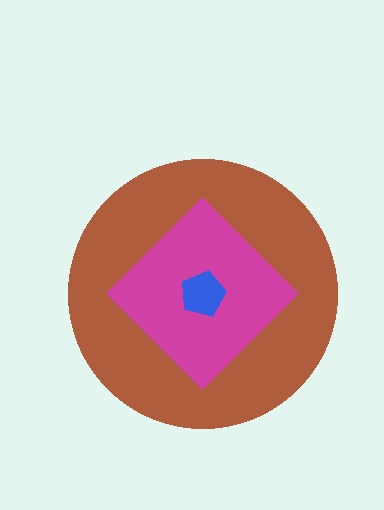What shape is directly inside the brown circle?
The magenta diamond.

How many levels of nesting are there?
3.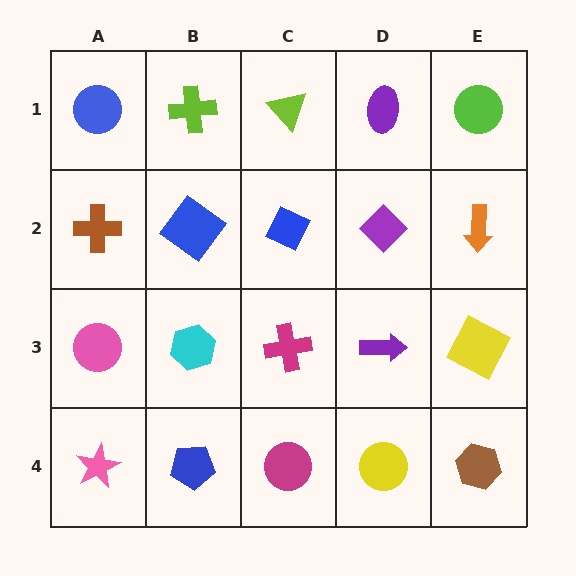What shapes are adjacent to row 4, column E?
A yellow square (row 3, column E), a yellow circle (row 4, column D).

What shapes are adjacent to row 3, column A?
A brown cross (row 2, column A), a pink star (row 4, column A), a cyan hexagon (row 3, column B).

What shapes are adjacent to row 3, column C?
A blue diamond (row 2, column C), a magenta circle (row 4, column C), a cyan hexagon (row 3, column B), a purple arrow (row 3, column D).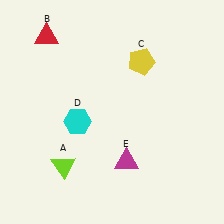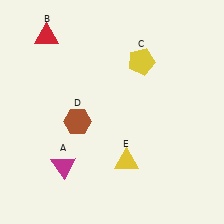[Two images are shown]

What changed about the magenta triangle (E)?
In Image 1, E is magenta. In Image 2, it changed to yellow.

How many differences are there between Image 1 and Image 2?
There are 3 differences between the two images.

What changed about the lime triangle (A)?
In Image 1, A is lime. In Image 2, it changed to magenta.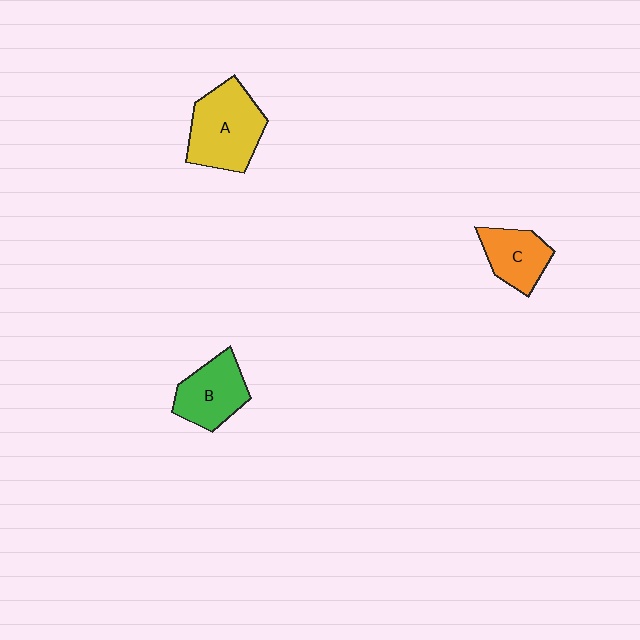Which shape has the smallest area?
Shape C (orange).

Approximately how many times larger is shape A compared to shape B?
Approximately 1.4 times.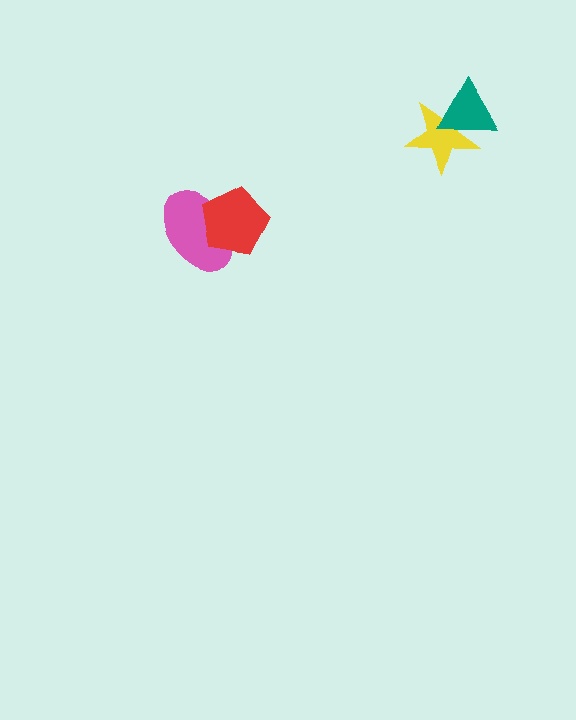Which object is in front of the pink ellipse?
The red pentagon is in front of the pink ellipse.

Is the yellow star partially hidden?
Yes, it is partially covered by another shape.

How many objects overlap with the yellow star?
1 object overlaps with the yellow star.